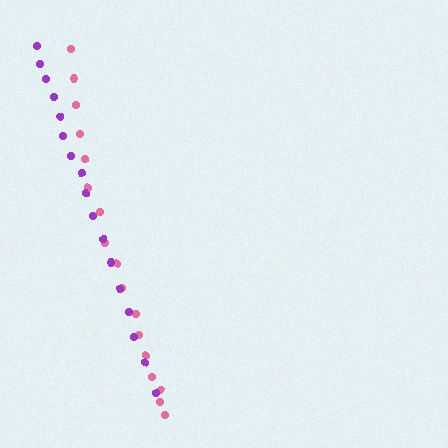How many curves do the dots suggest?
There are 2 distinct paths.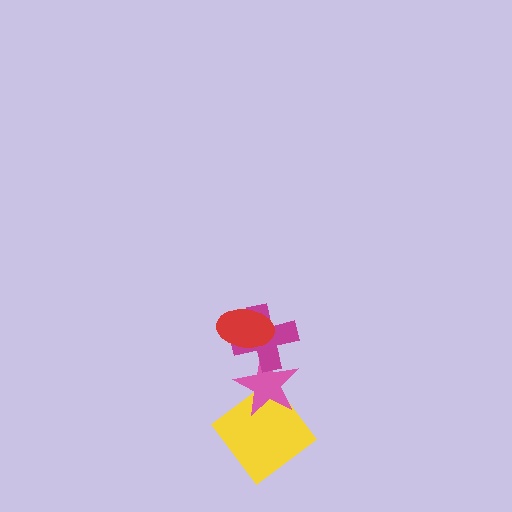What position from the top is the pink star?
The pink star is 3rd from the top.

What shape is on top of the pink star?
The magenta cross is on top of the pink star.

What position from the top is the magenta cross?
The magenta cross is 2nd from the top.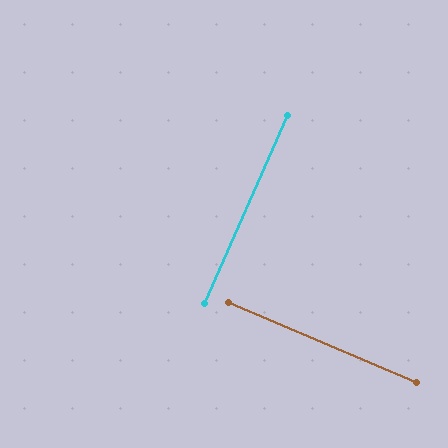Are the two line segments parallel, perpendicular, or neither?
Perpendicular — they meet at approximately 89°.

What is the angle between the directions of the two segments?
Approximately 89 degrees.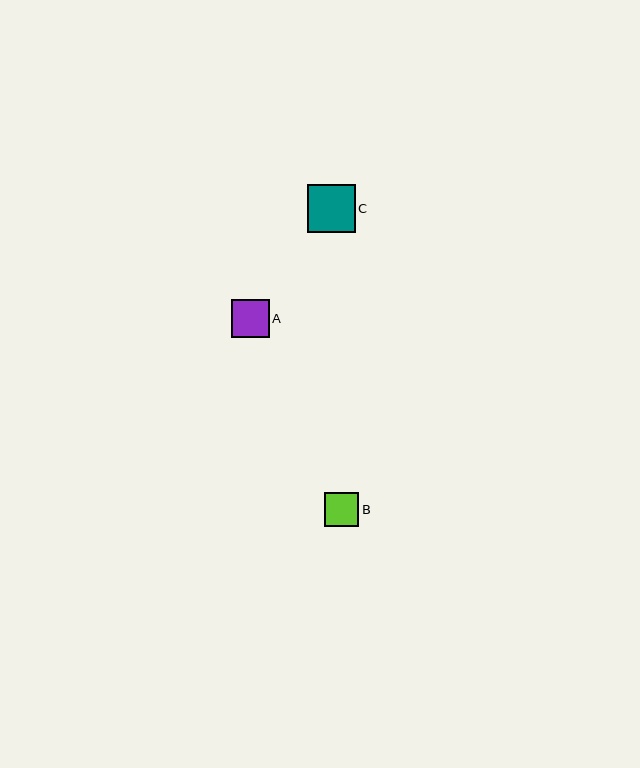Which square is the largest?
Square C is the largest with a size of approximately 48 pixels.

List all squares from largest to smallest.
From largest to smallest: C, A, B.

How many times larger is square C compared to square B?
Square C is approximately 1.4 times the size of square B.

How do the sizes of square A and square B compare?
Square A and square B are approximately the same size.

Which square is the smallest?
Square B is the smallest with a size of approximately 34 pixels.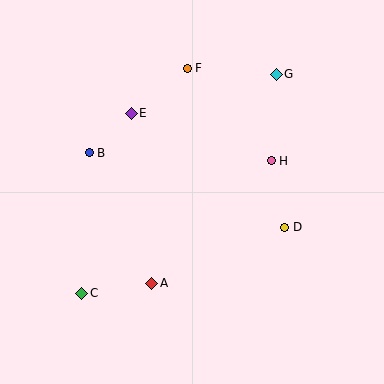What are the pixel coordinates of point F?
Point F is at (187, 68).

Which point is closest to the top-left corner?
Point E is closest to the top-left corner.